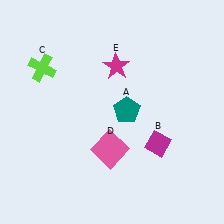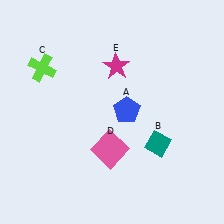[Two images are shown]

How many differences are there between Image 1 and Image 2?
There are 2 differences between the two images.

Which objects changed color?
A changed from teal to blue. B changed from magenta to teal.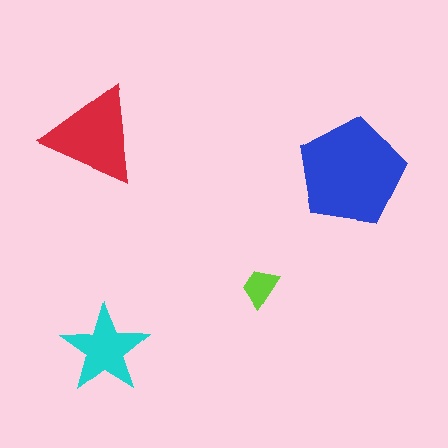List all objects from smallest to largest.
The lime trapezoid, the cyan star, the red triangle, the blue pentagon.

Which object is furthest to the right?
The blue pentagon is rightmost.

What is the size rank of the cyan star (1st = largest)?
3rd.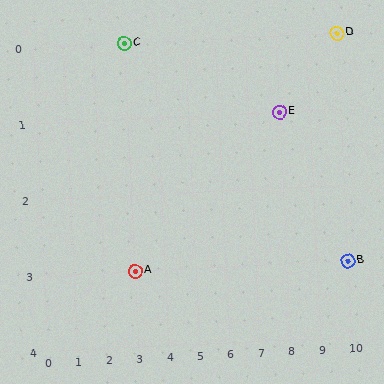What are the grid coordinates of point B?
Point B is at grid coordinates (10, 3).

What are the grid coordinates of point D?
Point D is at grid coordinates (10, 0).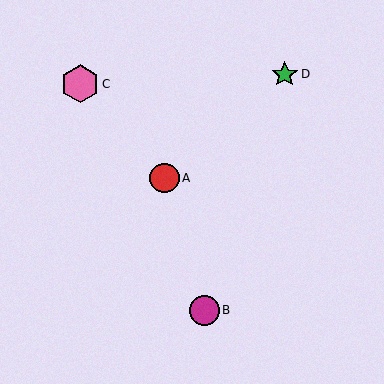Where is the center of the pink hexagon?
The center of the pink hexagon is at (80, 84).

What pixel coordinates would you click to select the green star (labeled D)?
Click at (285, 74) to select the green star D.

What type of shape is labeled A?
Shape A is a red circle.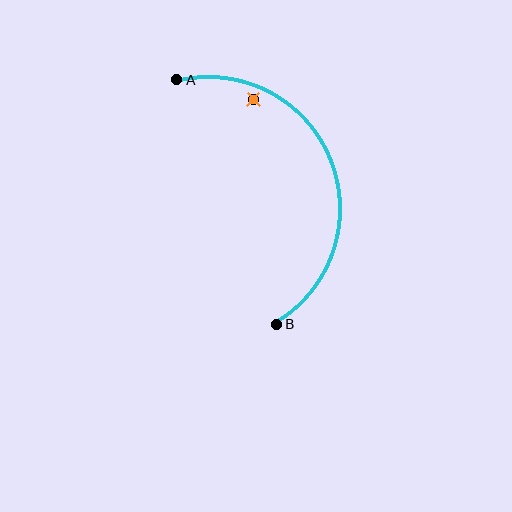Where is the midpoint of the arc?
The arc midpoint is the point on the curve farthest from the straight line joining A and B. It sits to the right of that line.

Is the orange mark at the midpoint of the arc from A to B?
No — the orange mark does not lie on the arc at all. It sits slightly inside the curve.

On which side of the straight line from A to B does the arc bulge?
The arc bulges to the right of the straight line connecting A and B.